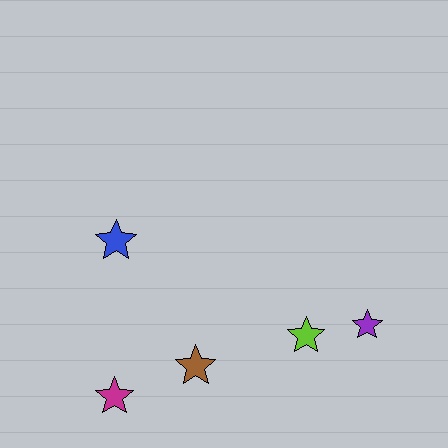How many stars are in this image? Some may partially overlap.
There are 5 stars.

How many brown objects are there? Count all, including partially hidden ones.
There is 1 brown object.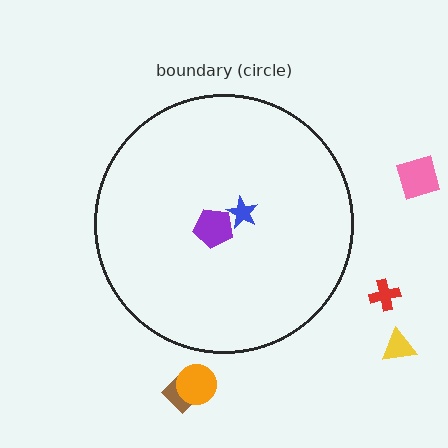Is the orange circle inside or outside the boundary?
Outside.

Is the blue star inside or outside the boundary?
Inside.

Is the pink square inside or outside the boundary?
Outside.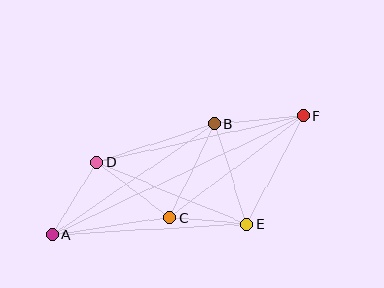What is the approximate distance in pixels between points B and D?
The distance between B and D is approximately 124 pixels.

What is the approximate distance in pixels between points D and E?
The distance between D and E is approximately 163 pixels.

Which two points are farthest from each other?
Points A and F are farthest from each other.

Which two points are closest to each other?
Points C and E are closest to each other.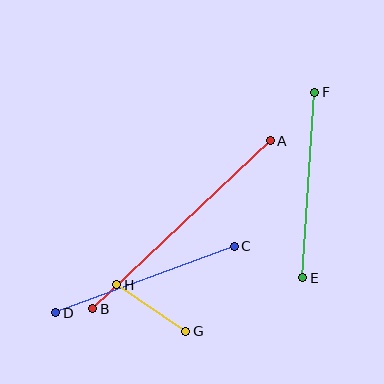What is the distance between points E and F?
The distance is approximately 186 pixels.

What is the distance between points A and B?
The distance is approximately 245 pixels.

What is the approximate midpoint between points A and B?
The midpoint is at approximately (181, 225) pixels.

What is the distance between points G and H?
The distance is approximately 83 pixels.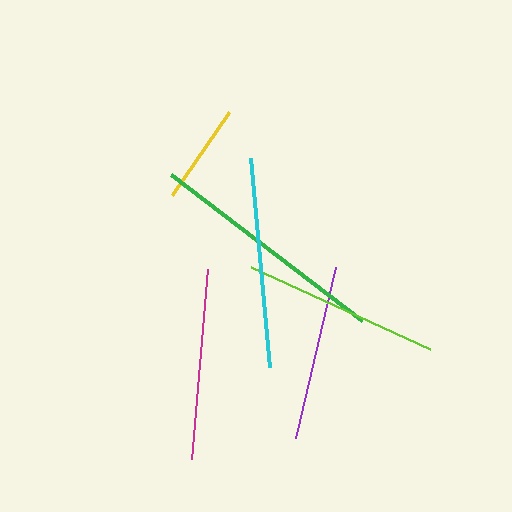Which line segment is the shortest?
The yellow line is the shortest at approximately 101 pixels.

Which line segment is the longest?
The green line is the longest at approximately 241 pixels.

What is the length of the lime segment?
The lime segment is approximately 197 pixels long.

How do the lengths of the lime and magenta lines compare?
The lime and magenta lines are approximately the same length.